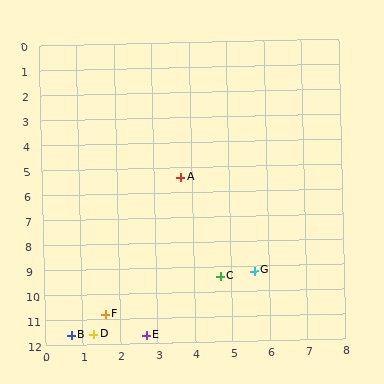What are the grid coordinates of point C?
Point C is at approximately (4.7, 9.4).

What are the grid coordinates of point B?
Point B is at approximately (0.7, 11.6).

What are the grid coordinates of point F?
Point F is at approximately (1.6, 10.8).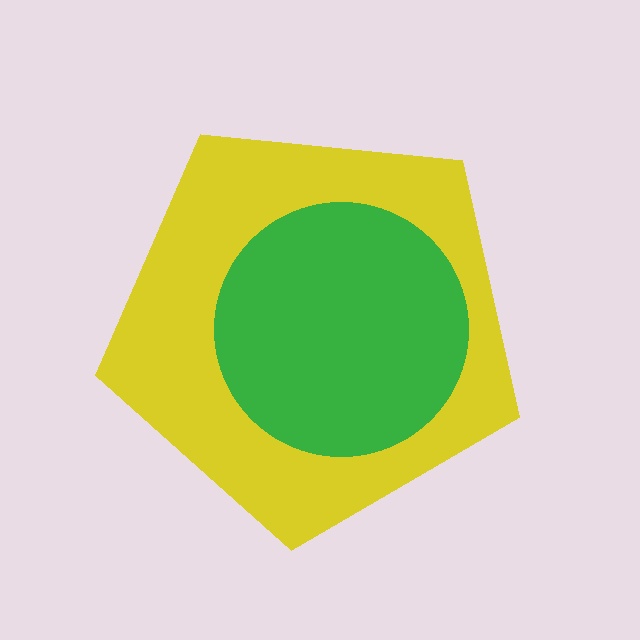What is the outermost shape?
The yellow pentagon.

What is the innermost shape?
The green circle.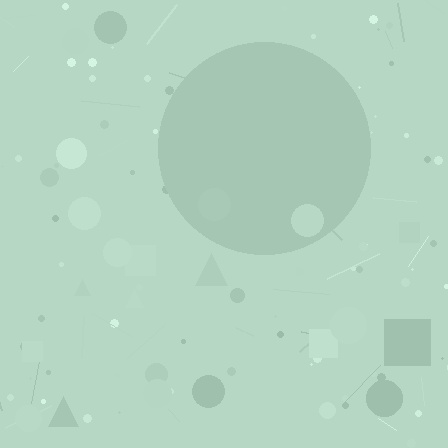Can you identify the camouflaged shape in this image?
The camouflaged shape is a circle.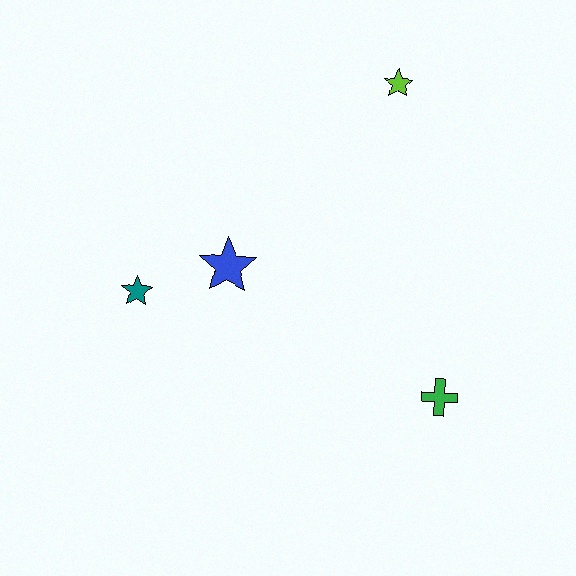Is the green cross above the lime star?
No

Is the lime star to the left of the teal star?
No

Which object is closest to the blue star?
The teal star is closest to the blue star.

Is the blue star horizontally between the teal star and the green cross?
Yes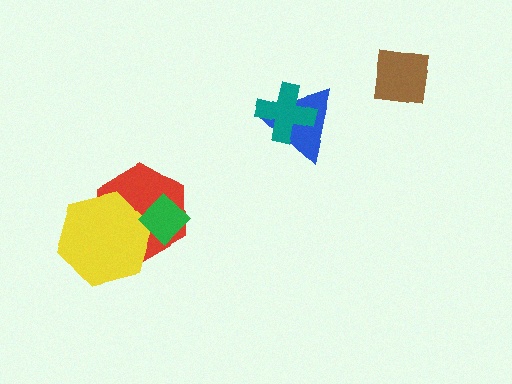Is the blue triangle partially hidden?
Yes, it is partially covered by another shape.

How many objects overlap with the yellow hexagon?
2 objects overlap with the yellow hexagon.